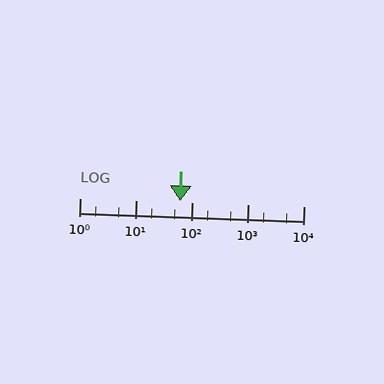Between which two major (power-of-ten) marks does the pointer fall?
The pointer is between 10 and 100.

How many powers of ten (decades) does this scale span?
The scale spans 4 decades, from 1 to 10000.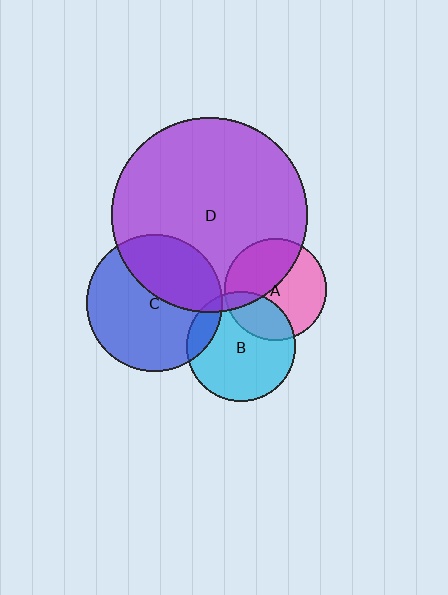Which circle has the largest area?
Circle D (purple).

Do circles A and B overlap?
Yes.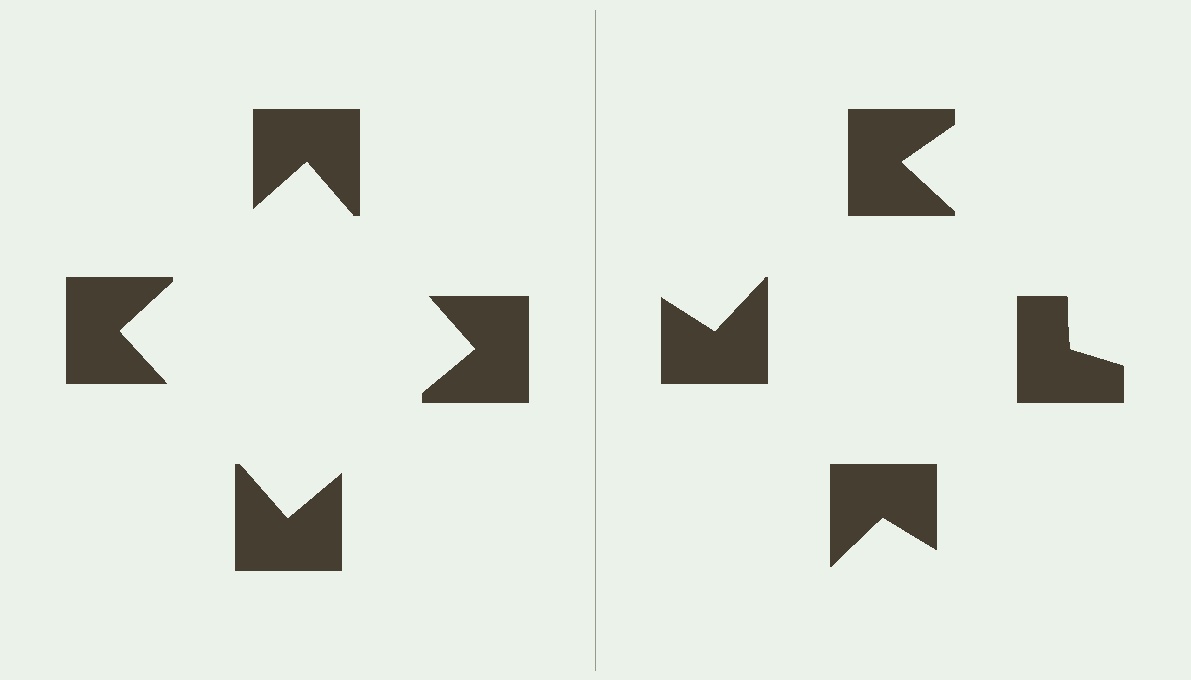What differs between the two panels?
The notched squares are positioned identically on both sides; only the wedge orientations differ. On the left they align to a square; on the right they are misaligned.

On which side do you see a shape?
An illusory square appears on the left side. On the right side the wedge cuts are rotated, so no coherent shape forms.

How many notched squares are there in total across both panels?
8 — 4 on each side.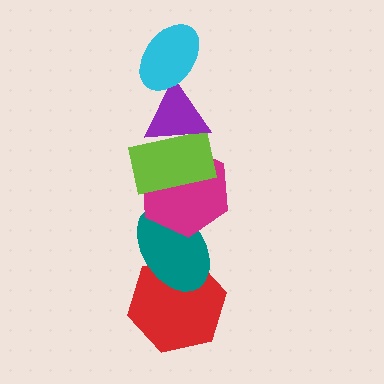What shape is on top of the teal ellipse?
The magenta hexagon is on top of the teal ellipse.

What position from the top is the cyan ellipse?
The cyan ellipse is 1st from the top.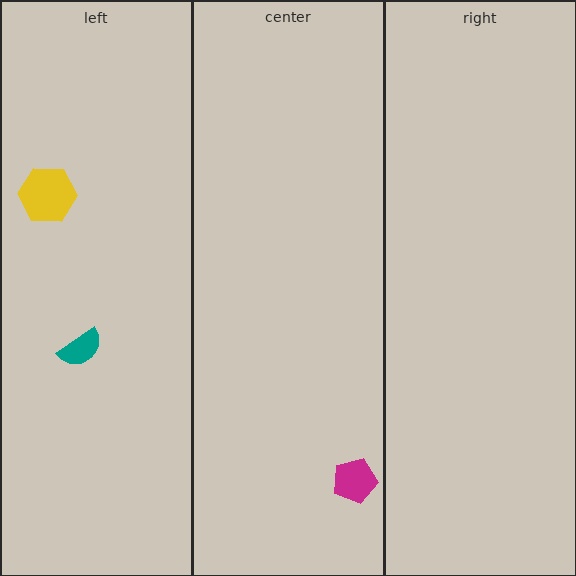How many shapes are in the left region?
2.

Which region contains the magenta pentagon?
The center region.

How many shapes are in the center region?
1.